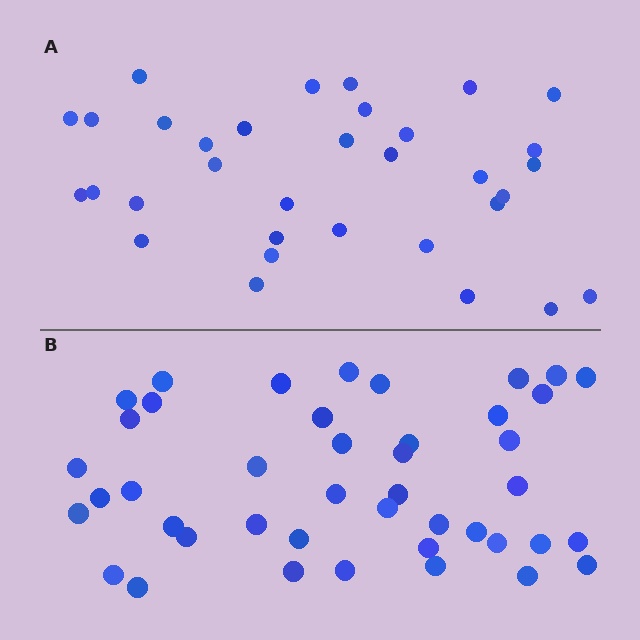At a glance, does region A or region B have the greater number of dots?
Region B (the bottom region) has more dots.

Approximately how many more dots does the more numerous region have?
Region B has roughly 10 or so more dots than region A.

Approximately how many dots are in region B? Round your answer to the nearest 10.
About 40 dots. (The exact count is 43, which rounds to 40.)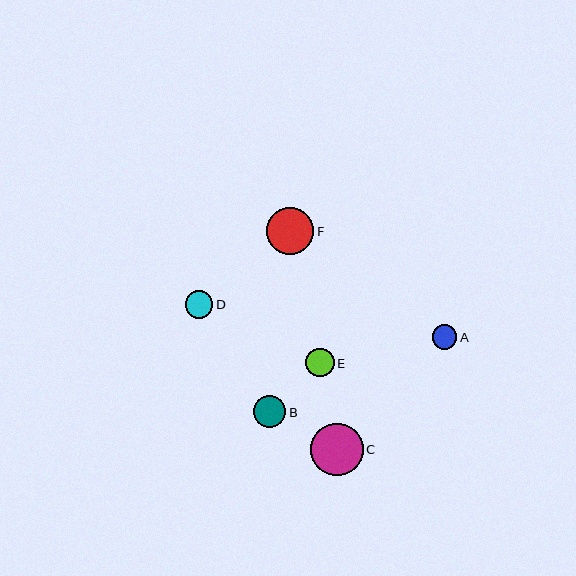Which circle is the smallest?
Circle A is the smallest with a size of approximately 25 pixels.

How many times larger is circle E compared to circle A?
Circle E is approximately 1.1 times the size of circle A.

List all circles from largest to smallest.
From largest to smallest: C, F, B, E, D, A.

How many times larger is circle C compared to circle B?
Circle C is approximately 1.6 times the size of circle B.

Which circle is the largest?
Circle C is the largest with a size of approximately 52 pixels.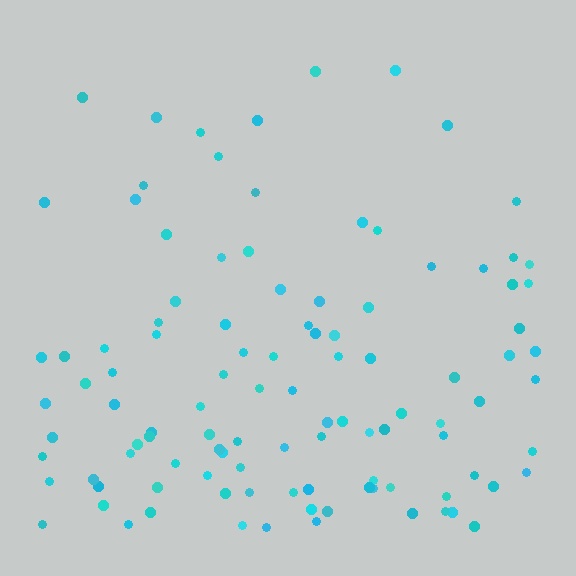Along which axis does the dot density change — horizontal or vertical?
Vertical.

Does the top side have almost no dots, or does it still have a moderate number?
Still a moderate number, just noticeably fewer than the bottom.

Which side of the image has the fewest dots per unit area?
The top.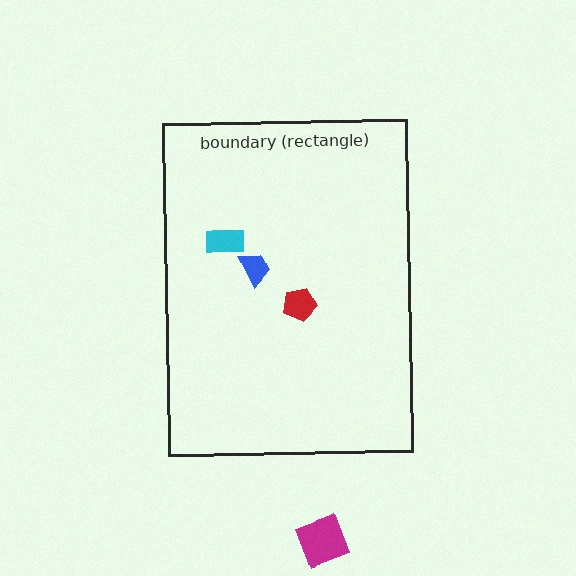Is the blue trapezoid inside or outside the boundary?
Inside.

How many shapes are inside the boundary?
3 inside, 1 outside.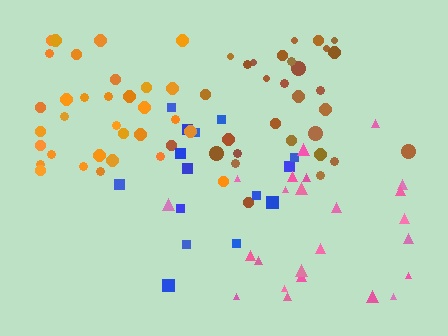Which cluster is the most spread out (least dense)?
Pink.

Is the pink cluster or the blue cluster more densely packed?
Blue.